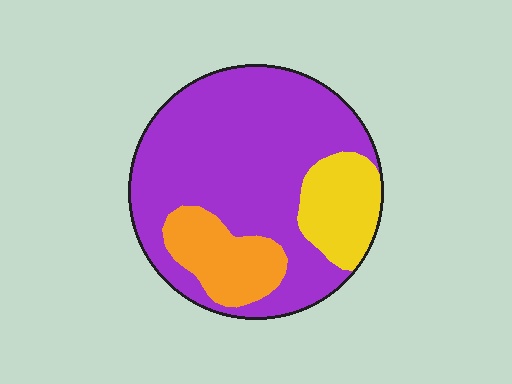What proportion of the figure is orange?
Orange covers around 15% of the figure.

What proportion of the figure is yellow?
Yellow covers 15% of the figure.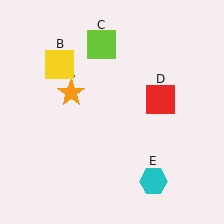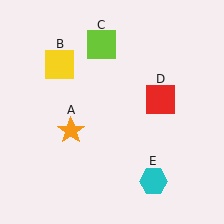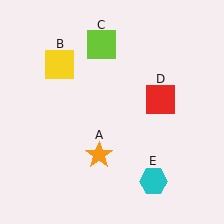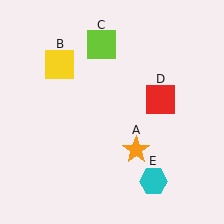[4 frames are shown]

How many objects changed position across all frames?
1 object changed position: orange star (object A).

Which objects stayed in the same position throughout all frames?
Yellow square (object B) and lime square (object C) and red square (object D) and cyan hexagon (object E) remained stationary.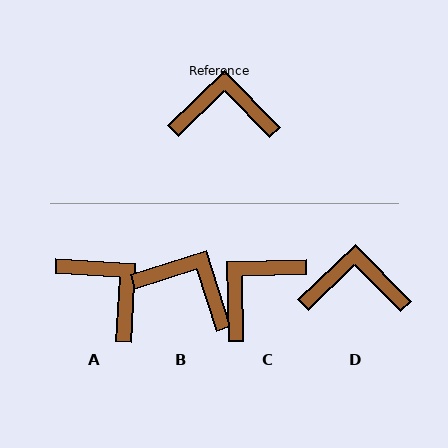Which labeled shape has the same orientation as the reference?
D.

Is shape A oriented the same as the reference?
No, it is off by about 48 degrees.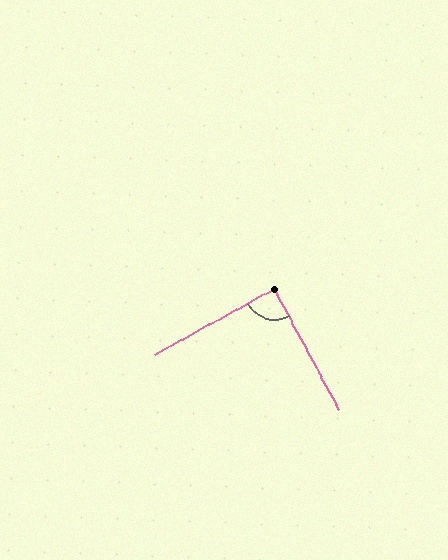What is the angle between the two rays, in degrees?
Approximately 89 degrees.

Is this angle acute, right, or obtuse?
It is approximately a right angle.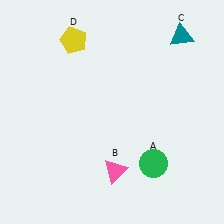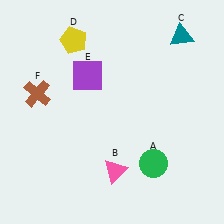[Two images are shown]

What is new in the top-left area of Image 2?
A purple square (E) was added in the top-left area of Image 2.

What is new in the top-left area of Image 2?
A brown cross (F) was added in the top-left area of Image 2.